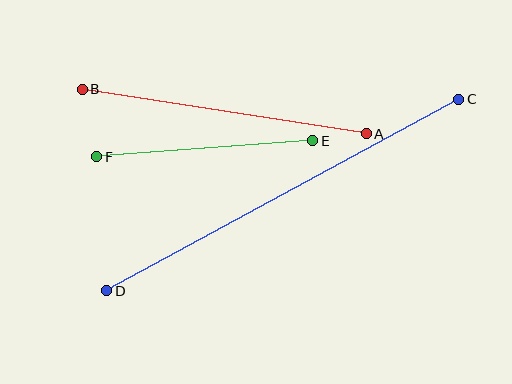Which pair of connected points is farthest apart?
Points C and D are farthest apart.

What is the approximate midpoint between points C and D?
The midpoint is at approximately (283, 195) pixels.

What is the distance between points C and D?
The distance is approximately 401 pixels.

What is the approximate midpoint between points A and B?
The midpoint is at approximately (224, 112) pixels.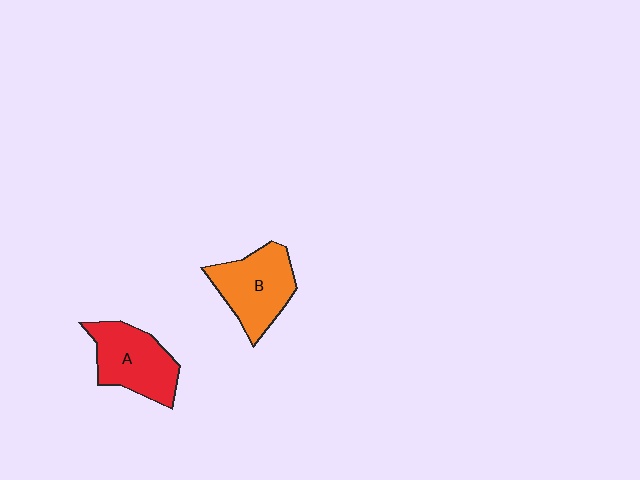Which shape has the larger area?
Shape B (orange).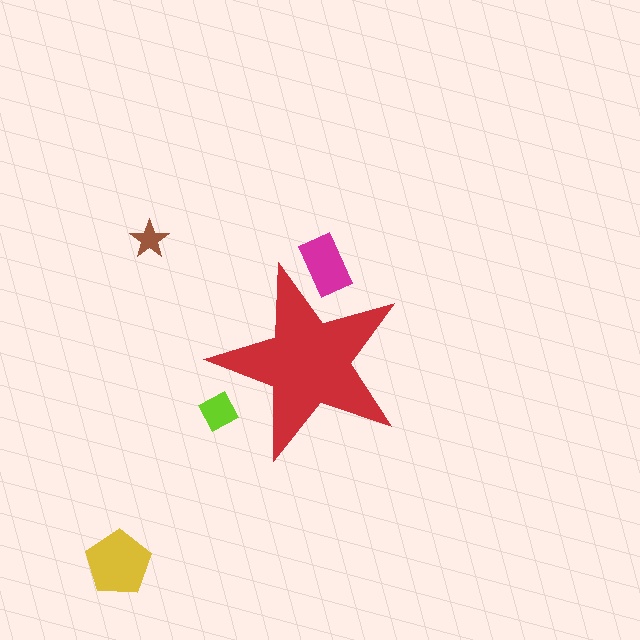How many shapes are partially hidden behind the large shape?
2 shapes are partially hidden.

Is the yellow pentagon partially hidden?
No, the yellow pentagon is fully visible.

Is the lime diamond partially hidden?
Yes, the lime diamond is partially hidden behind the red star.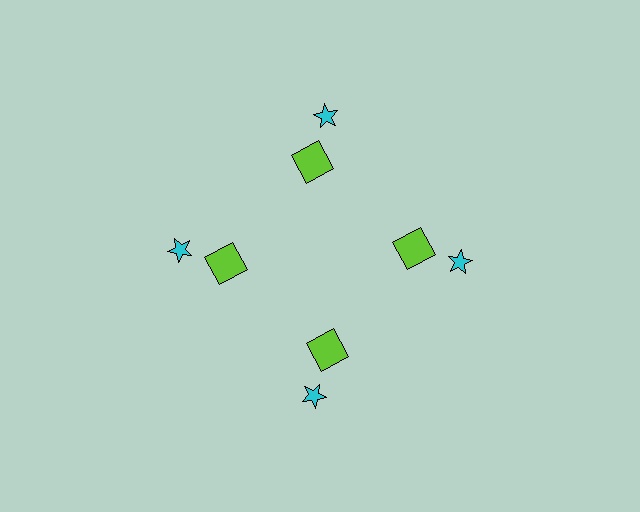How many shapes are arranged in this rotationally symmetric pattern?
There are 8 shapes, arranged in 4 groups of 2.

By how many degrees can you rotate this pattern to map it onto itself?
The pattern maps onto itself every 90 degrees of rotation.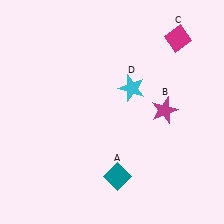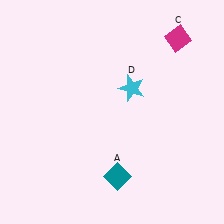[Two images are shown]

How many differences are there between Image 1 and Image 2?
There is 1 difference between the two images.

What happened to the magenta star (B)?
The magenta star (B) was removed in Image 2. It was in the top-right area of Image 1.